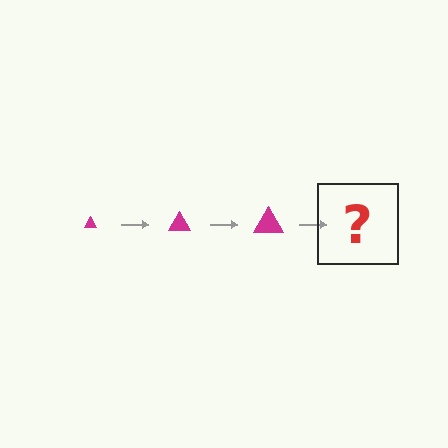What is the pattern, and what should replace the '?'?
The pattern is that the triangle gets progressively larger each step. The '?' should be a magenta triangle, larger than the previous one.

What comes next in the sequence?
The next element should be a magenta triangle, larger than the previous one.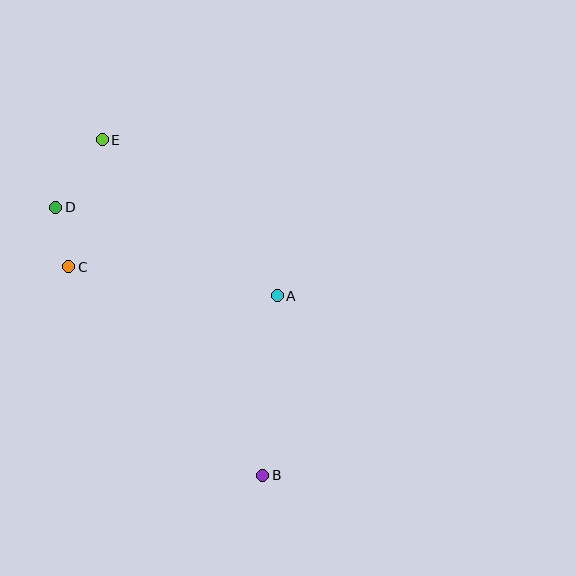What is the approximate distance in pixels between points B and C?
The distance between B and C is approximately 285 pixels.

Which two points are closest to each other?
Points C and D are closest to each other.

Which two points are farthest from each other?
Points B and E are farthest from each other.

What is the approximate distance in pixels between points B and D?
The distance between B and D is approximately 339 pixels.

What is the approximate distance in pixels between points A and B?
The distance between A and B is approximately 180 pixels.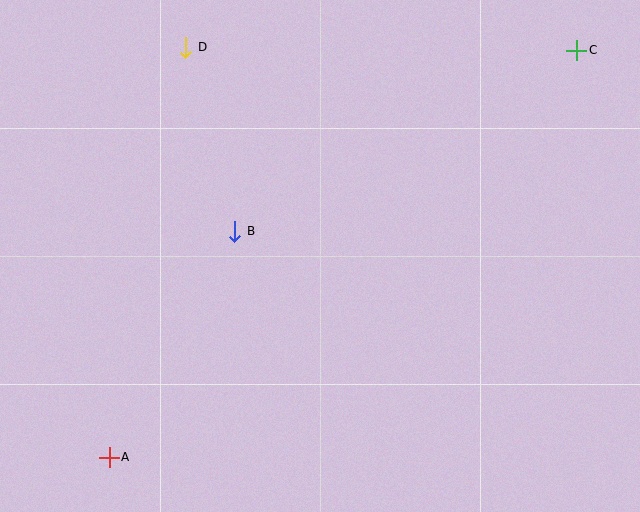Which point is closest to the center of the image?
Point B at (235, 231) is closest to the center.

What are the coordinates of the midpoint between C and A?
The midpoint between C and A is at (343, 254).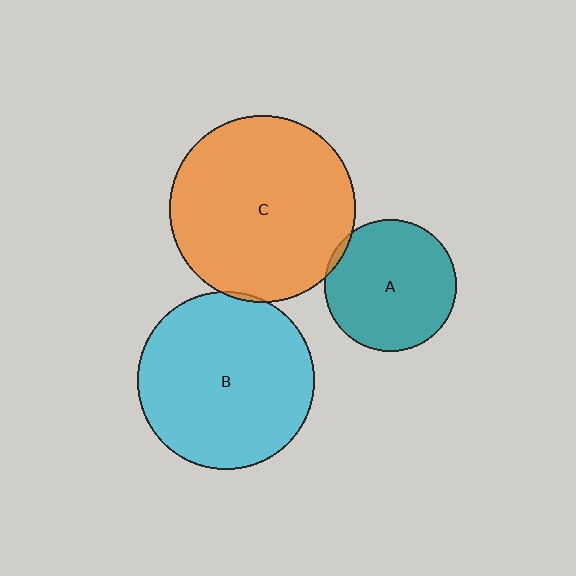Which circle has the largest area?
Circle C (orange).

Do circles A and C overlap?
Yes.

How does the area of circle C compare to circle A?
Approximately 2.0 times.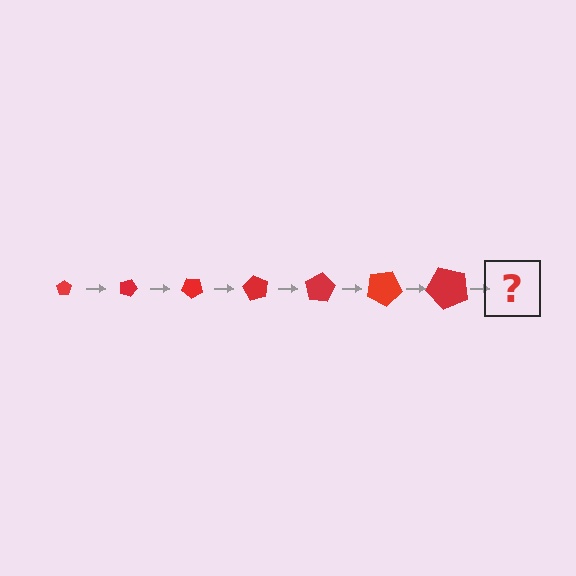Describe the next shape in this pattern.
It should be a pentagon, larger than the previous one and rotated 140 degrees from the start.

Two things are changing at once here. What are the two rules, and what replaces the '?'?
The two rules are that the pentagon grows larger each step and it rotates 20 degrees each step. The '?' should be a pentagon, larger than the previous one and rotated 140 degrees from the start.